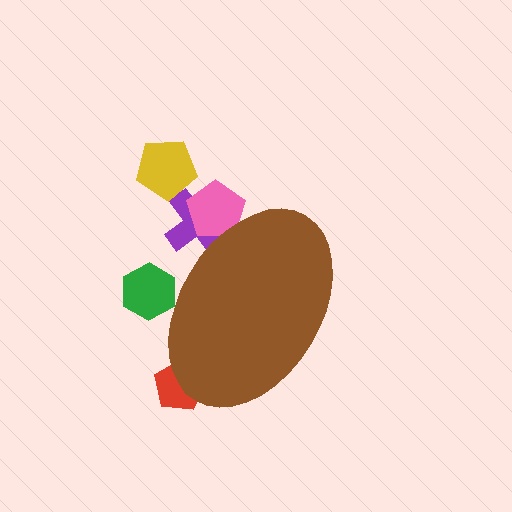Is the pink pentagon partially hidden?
Yes, the pink pentagon is partially hidden behind the brown ellipse.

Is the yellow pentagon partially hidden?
No, the yellow pentagon is fully visible.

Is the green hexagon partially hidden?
Yes, the green hexagon is partially hidden behind the brown ellipse.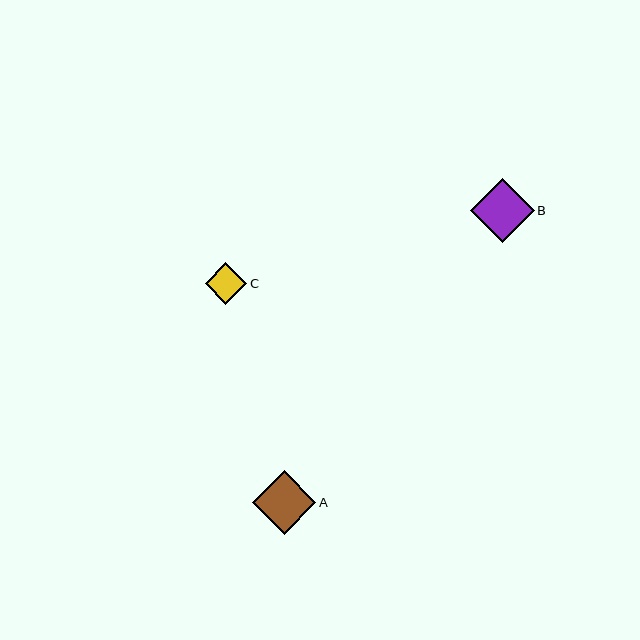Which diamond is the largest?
Diamond B is the largest with a size of approximately 64 pixels.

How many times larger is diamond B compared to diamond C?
Diamond B is approximately 1.5 times the size of diamond C.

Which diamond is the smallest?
Diamond C is the smallest with a size of approximately 42 pixels.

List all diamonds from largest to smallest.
From largest to smallest: B, A, C.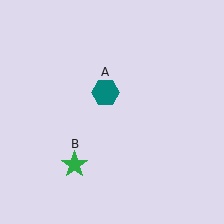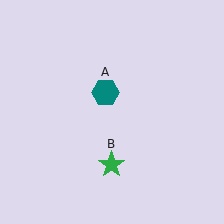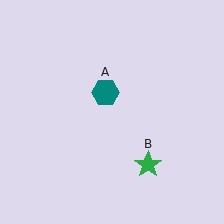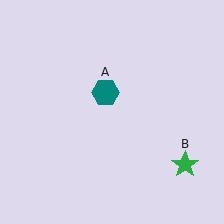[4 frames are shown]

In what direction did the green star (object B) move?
The green star (object B) moved right.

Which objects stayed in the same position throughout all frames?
Teal hexagon (object A) remained stationary.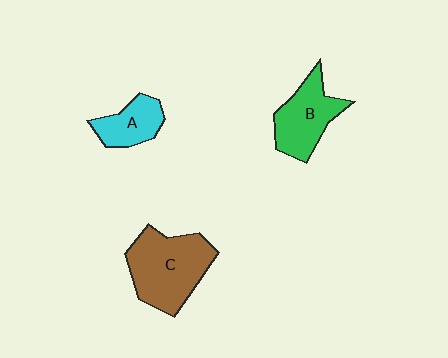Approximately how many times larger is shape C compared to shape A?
Approximately 2.0 times.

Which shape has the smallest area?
Shape A (cyan).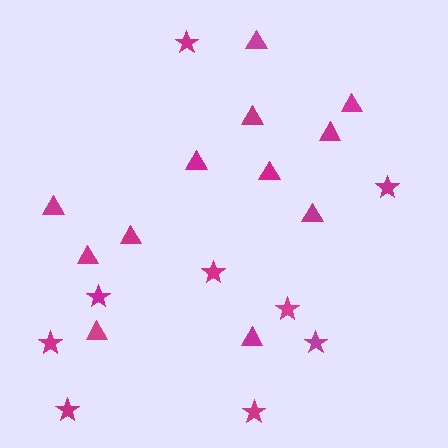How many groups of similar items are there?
There are 2 groups: one group of stars (9) and one group of triangles (12).